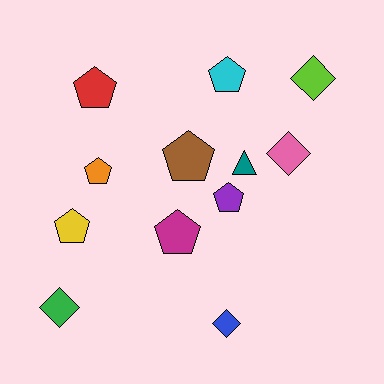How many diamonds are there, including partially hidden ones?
There are 4 diamonds.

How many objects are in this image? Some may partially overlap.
There are 12 objects.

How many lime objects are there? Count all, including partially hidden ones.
There is 1 lime object.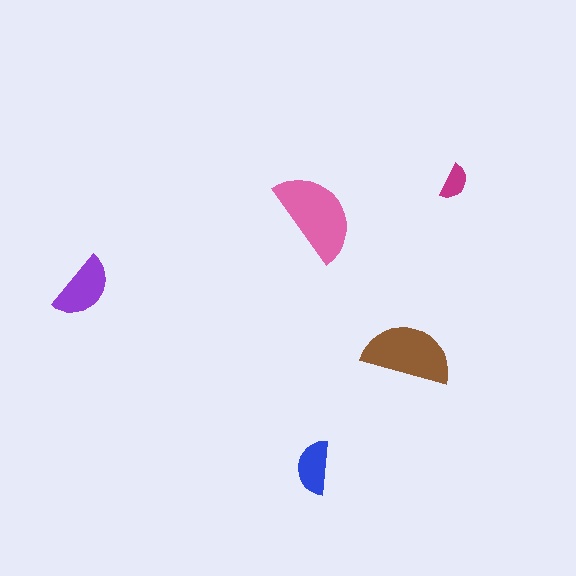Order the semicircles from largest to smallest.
the pink one, the brown one, the purple one, the blue one, the magenta one.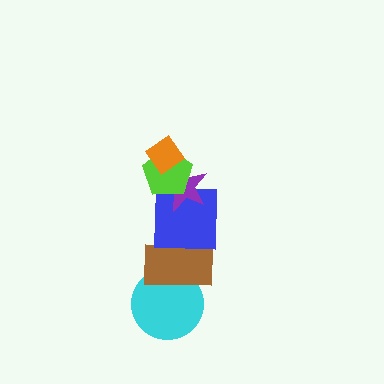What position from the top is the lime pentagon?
The lime pentagon is 2nd from the top.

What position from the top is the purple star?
The purple star is 3rd from the top.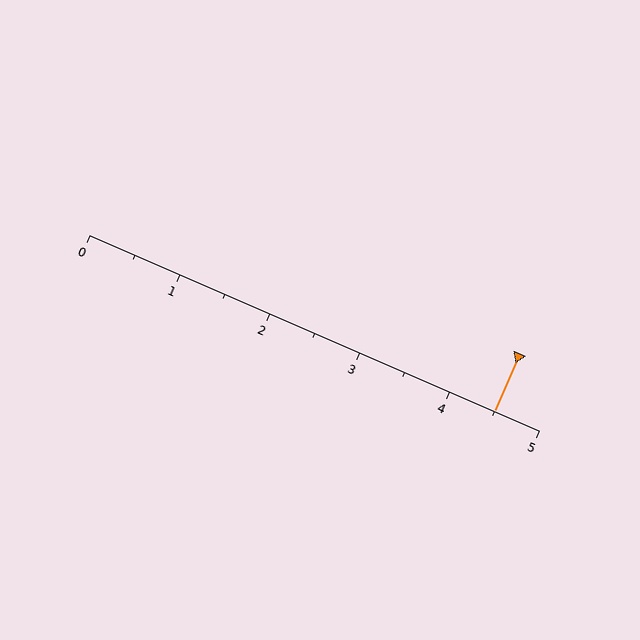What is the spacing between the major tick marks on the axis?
The major ticks are spaced 1 apart.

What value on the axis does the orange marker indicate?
The marker indicates approximately 4.5.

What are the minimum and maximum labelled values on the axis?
The axis runs from 0 to 5.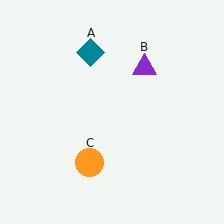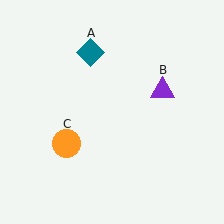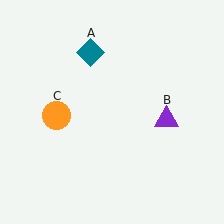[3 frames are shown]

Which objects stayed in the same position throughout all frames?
Teal diamond (object A) remained stationary.